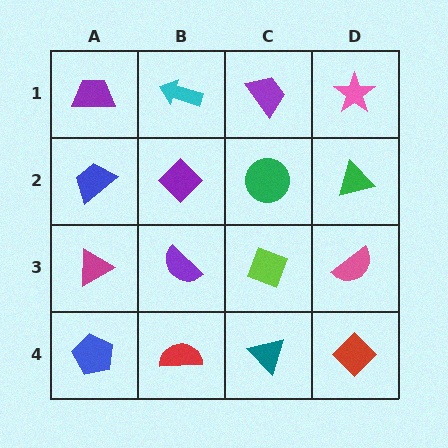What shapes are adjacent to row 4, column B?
A purple semicircle (row 3, column B), a blue pentagon (row 4, column A), a teal triangle (row 4, column C).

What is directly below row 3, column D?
A red diamond.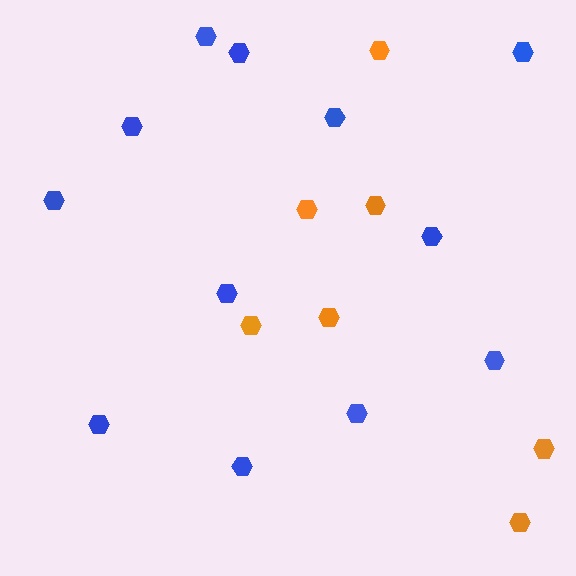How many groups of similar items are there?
There are 2 groups: one group of orange hexagons (7) and one group of blue hexagons (12).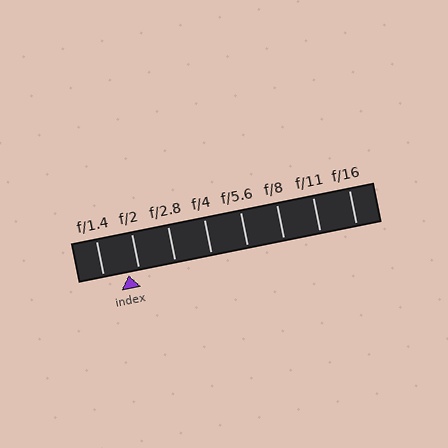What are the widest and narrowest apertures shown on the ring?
The widest aperture shown is f/1.4 and the narrowest is f/16.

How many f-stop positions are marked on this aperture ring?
There are 8 f-stop positions marked.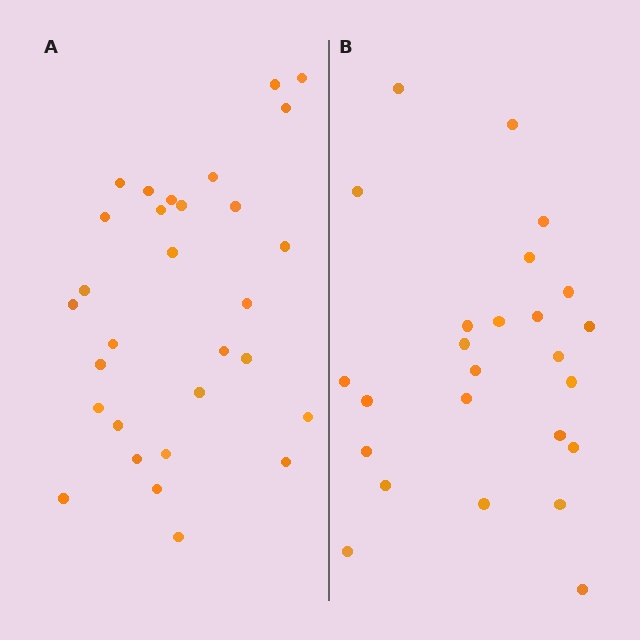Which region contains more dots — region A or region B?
Region A (the left region) has more dots.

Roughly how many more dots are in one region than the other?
Region A has about 5 more dots than region B.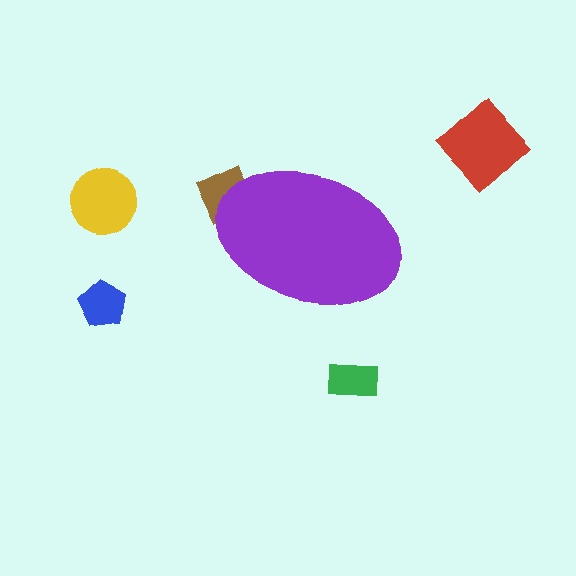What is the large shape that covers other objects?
A purple ellipse.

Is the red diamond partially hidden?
No, the red diamond is fully visible.